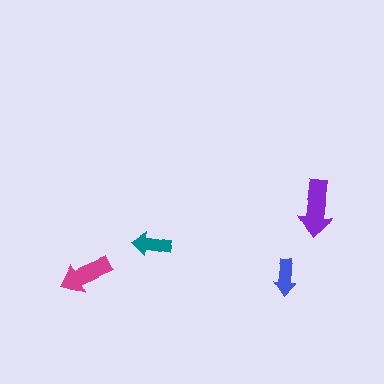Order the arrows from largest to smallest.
the purple one, the magenta one, the teal one, the blue one.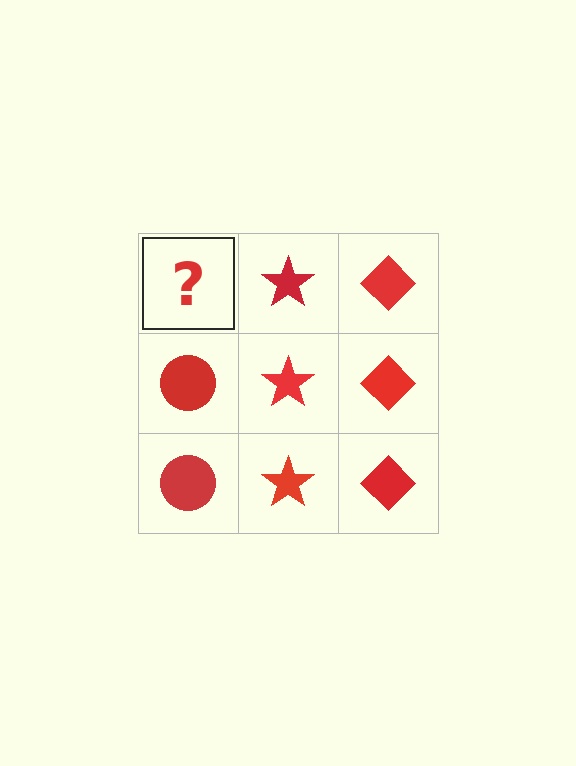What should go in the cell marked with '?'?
The missing cell should contain a red circle.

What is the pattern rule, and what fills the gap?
The rule is that each column has a consistent shape. The gap should be filled with a red circle.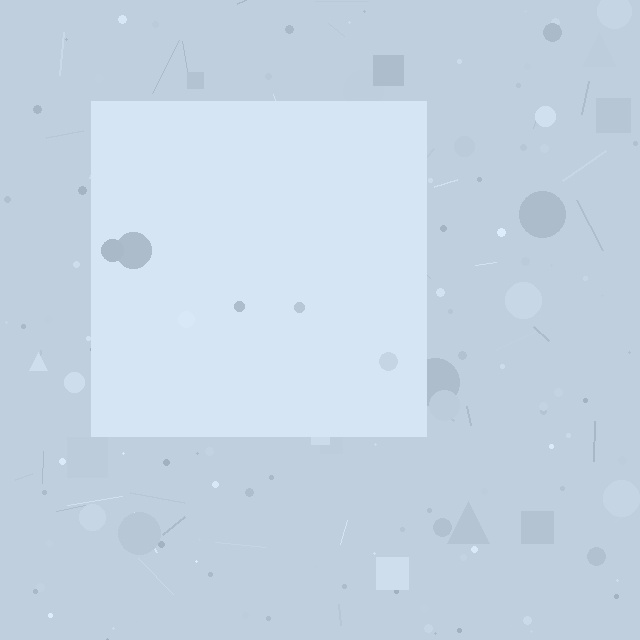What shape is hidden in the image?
A square is hidden in the image.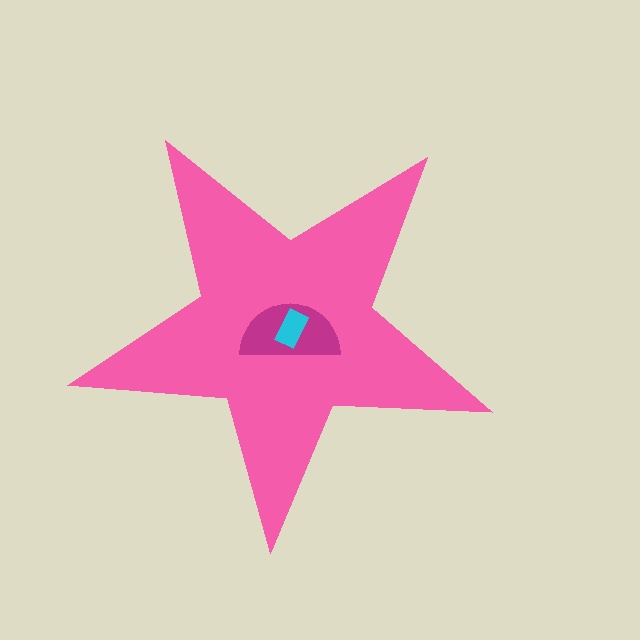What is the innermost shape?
The cyan rectangle.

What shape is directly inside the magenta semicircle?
The cyan rectangle.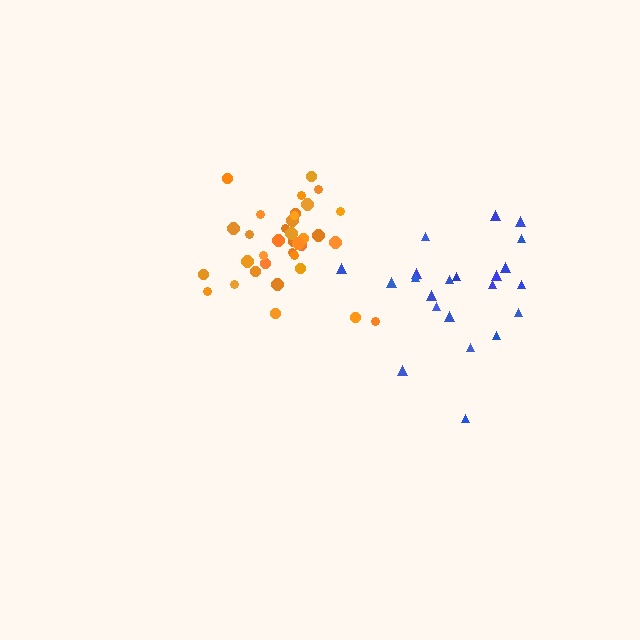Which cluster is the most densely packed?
Orange.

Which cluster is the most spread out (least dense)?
Blue.